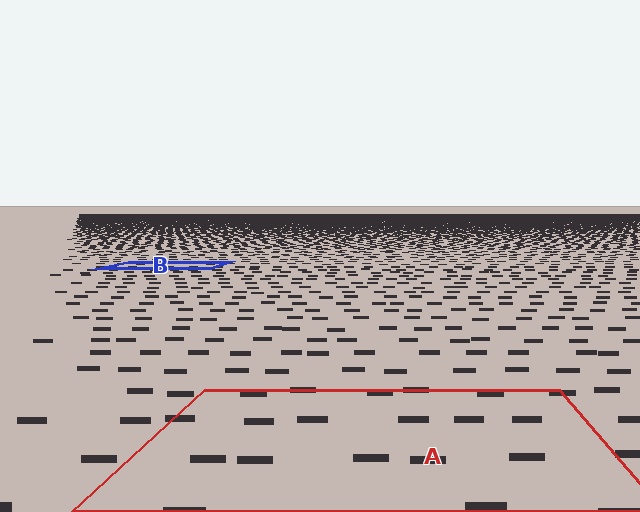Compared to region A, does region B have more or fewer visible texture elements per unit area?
Region B has more texture elements per unit area — they are packed more densely because it is farther away.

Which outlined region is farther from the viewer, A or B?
Region B is farther from the viewer — the texture elements inside it appear smaller and more densely packed.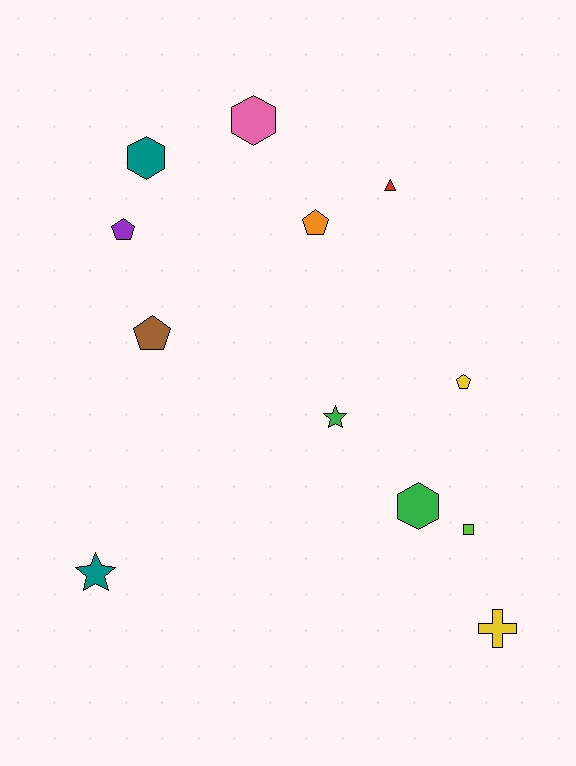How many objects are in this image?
There are 12 objects.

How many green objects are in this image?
There are 2 green objects.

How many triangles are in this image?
There is 1 triangle.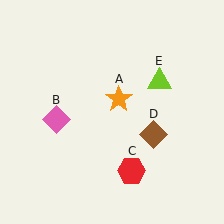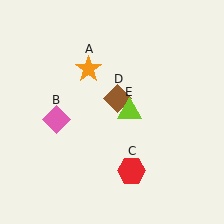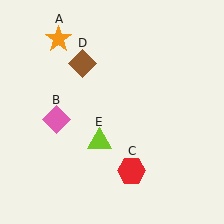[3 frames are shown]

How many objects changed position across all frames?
3 objects changed position: orange star (object A), brown diamond (object D), lime triangle (object E).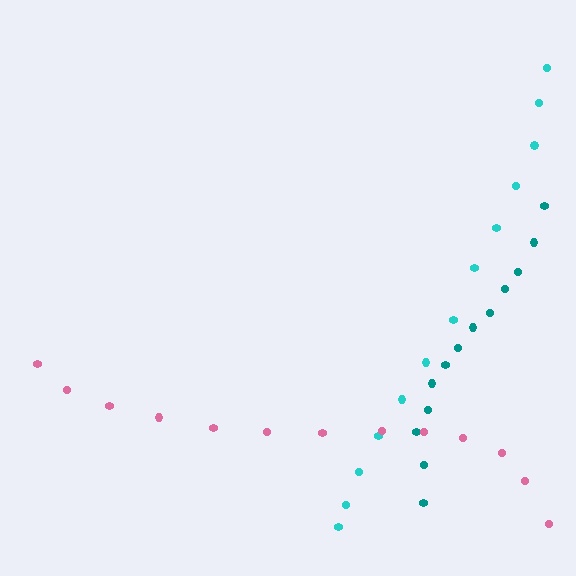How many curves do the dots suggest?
There are 3 distinct paths.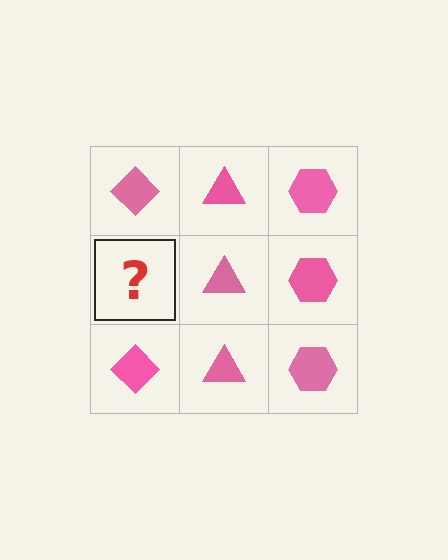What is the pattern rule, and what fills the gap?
The rule is that each column has a consistent shape. The gap should be filled with a pink diamond.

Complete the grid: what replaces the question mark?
The question mark should be replaced with a pink diamond.